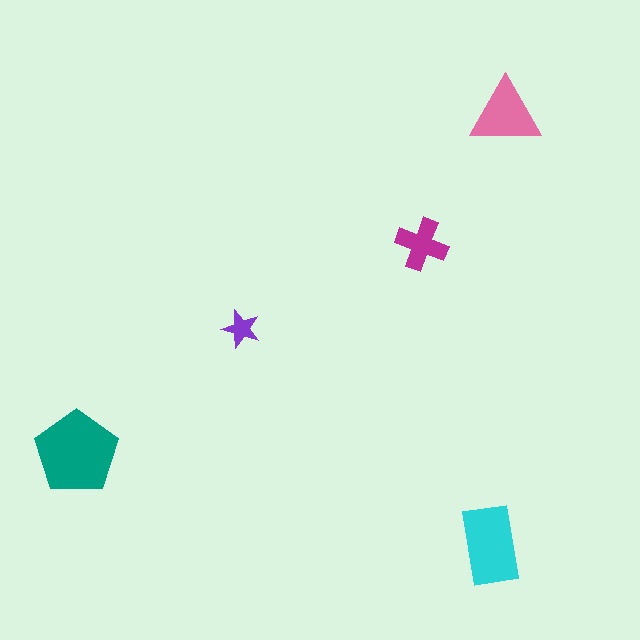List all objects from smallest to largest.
The purple star, the magenta cross, the pink triangle, the cyan rectangle, the teal pentagon.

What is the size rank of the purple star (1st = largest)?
5th.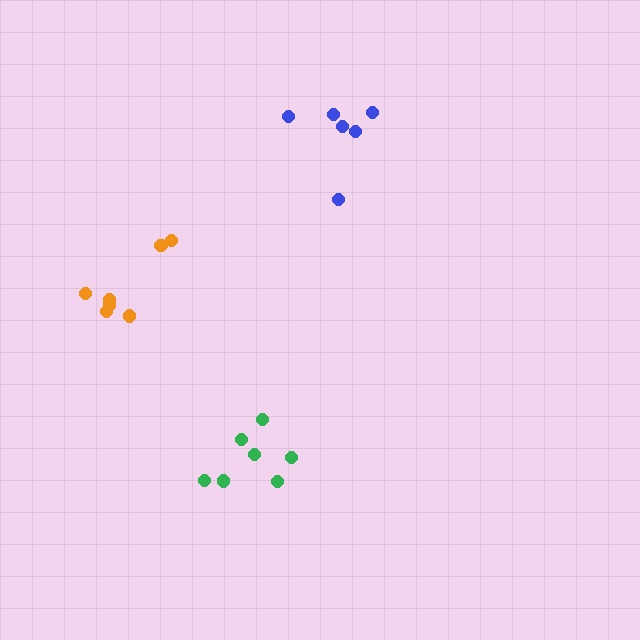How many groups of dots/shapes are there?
There are 3 groups.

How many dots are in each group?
Group 1: 7 dots, Group 2: 6 dots, Group 3: 7 dots (20 total).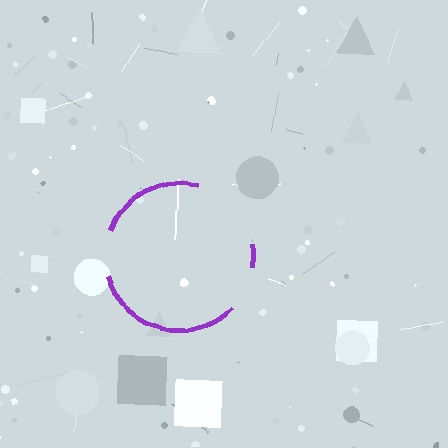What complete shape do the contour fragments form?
The contour fragments form a circle.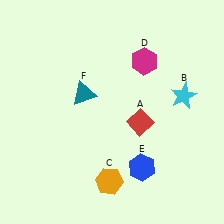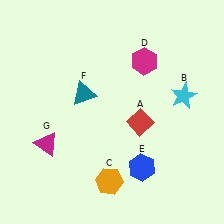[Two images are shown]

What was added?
A magenta triangle (G) was added in Image 2.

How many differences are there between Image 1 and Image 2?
There is 1 difference between the two images.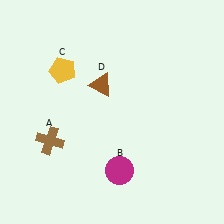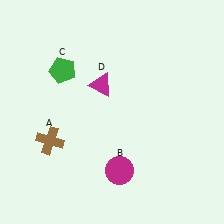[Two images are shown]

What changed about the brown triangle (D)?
In Image 1, D is brown. In Image 2, it changed to magenta.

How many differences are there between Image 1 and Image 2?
There are 2 differences between the two images.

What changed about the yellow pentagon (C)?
In Image 1, C is yellow. In Image 2, it changed to green.